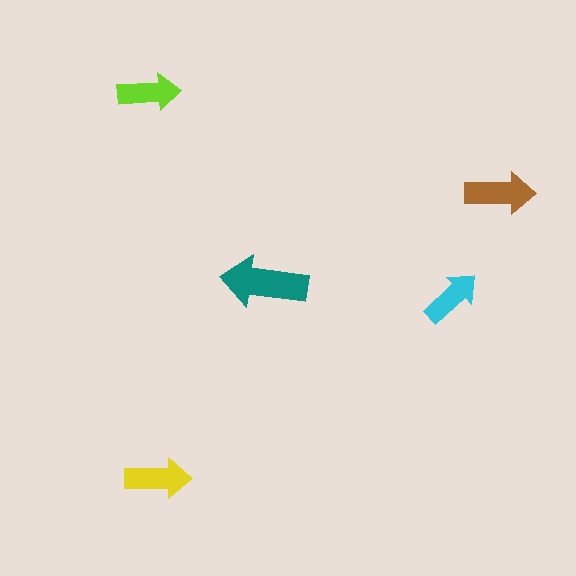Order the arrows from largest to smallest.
the teal one, the brown one, the yellow one, the lime one, the cyan one.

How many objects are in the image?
There are 5 objects in the image.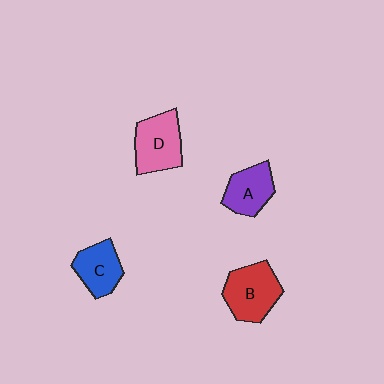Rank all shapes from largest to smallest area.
From largest to smallest: B (red), D (pink), C (blue), A (purple).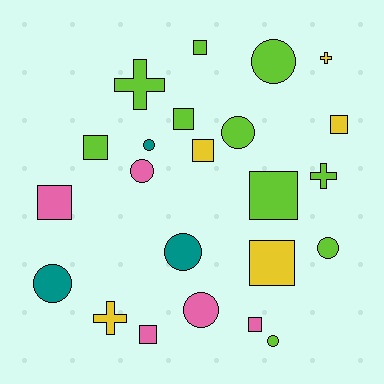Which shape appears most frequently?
Square, with 10 objects.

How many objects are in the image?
There are 23 objects.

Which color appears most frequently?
Lime, with 10 objects.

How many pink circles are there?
There are 2 pink circles.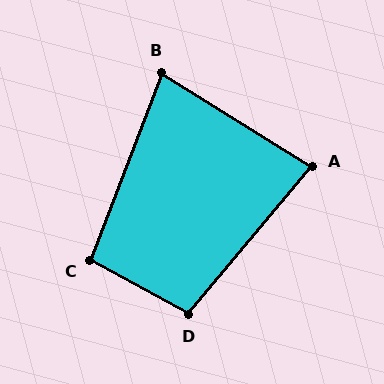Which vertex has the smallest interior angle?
B, at approximately 79 degrees.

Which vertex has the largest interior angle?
D, at approximately 101 degrees.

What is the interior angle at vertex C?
Approximately 98 degrees (obtuse).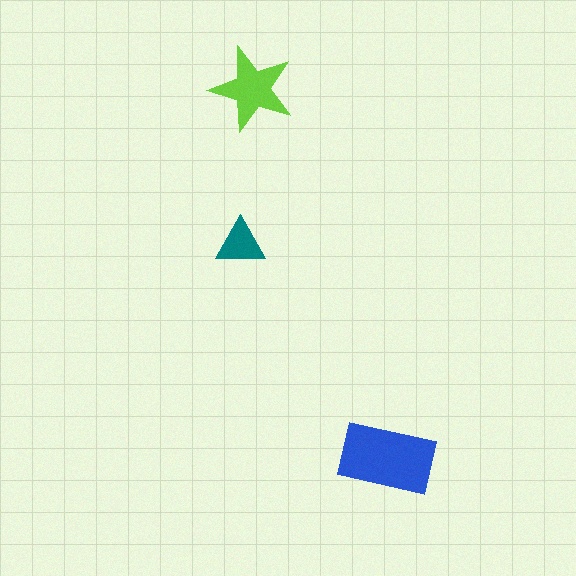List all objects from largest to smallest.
The blue rectangle, the lime star, the teal triangle.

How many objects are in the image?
There are 3 objects in the image.